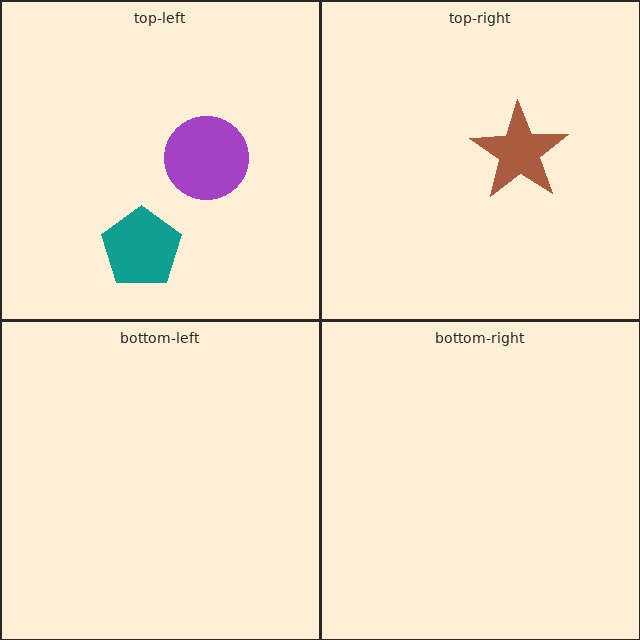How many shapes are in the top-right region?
1.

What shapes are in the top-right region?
The brown star.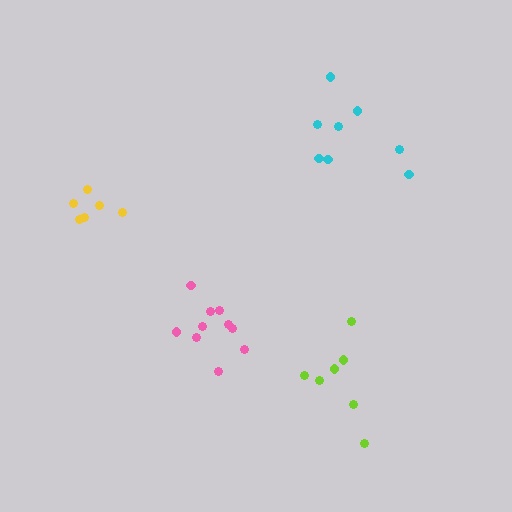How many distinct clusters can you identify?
There are 4 distinct clusters.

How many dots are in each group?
Group 1: 10 dots, Group 2: 8 dots, Group 3: 6 dots, Group 4: 7 dots (31 total).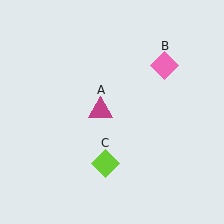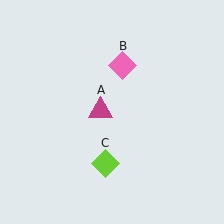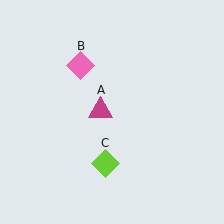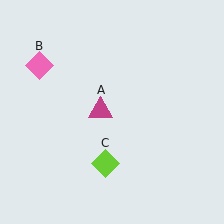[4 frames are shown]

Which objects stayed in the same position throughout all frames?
Magenta triangle (object A) and lime diamond (object C) remained stationary.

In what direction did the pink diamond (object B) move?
The pink diamond (object B) moved left.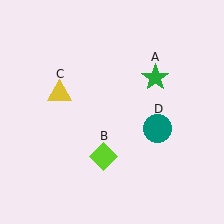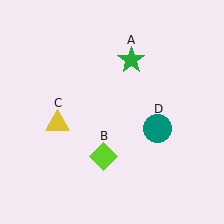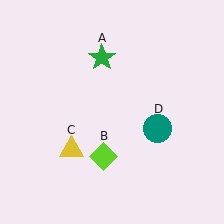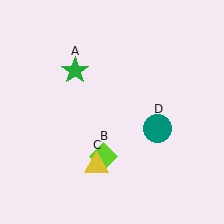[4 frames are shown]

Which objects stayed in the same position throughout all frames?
Lime diamond (object B) and teal circle (object D) remained stationary.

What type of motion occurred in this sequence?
The green star (object A), yellow triangle (object C) rotated counterclockwise around the center of the scene.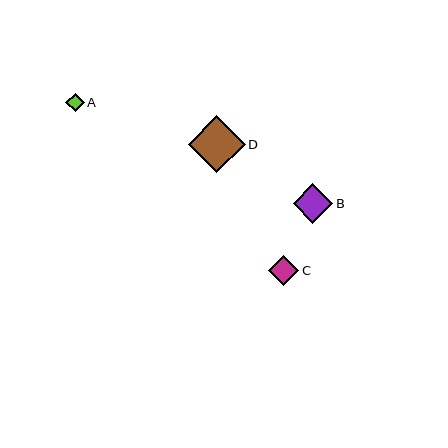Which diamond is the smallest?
Diamond A is the smallest with a size of approximately 18 pixels.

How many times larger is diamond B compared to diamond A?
Diamond B is approximately 2.2 times the size of diamond A.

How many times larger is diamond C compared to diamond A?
Diamond C is approximately 1.6 times the size of diamond A.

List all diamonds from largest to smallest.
From largest to smallest: D, B, C, A.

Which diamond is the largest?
Diamond D is the largest with a size of approximately 57 pixels.